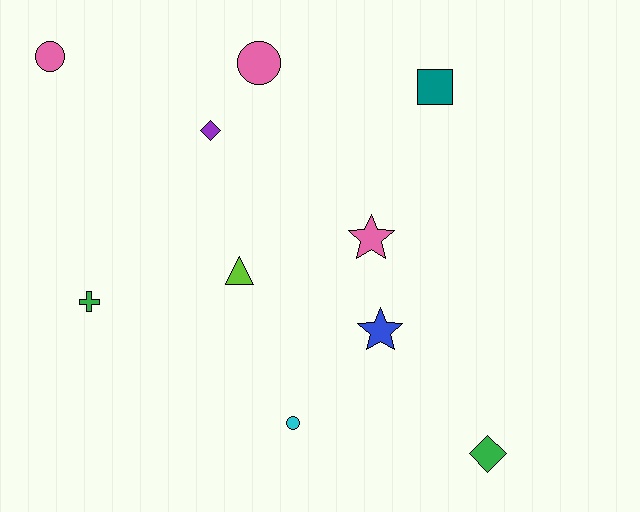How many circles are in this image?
There are 3 circles.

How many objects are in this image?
There are 10 objects.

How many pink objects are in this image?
There are 3 pink objects.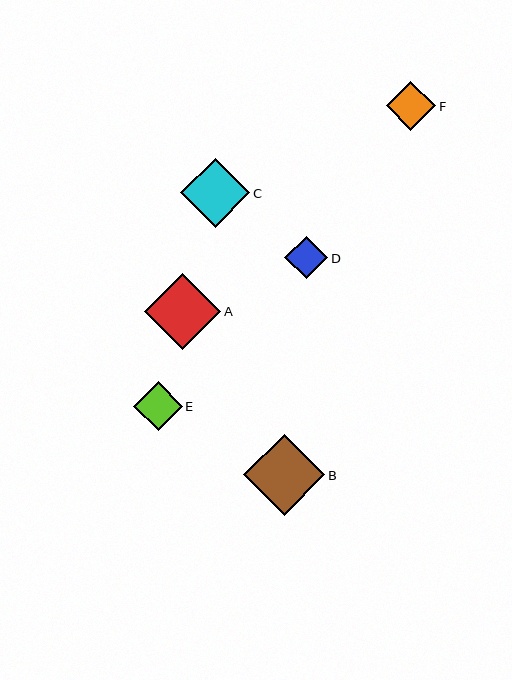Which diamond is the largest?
Diamond B is the largest with a size of approximately 81 pixels.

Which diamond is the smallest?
Diamond D is the smallest with a size of approximately 43 pixels.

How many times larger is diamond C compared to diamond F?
Diamond C is approximately 1.4 times the size of diamond F.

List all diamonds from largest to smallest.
From largest to smallest: B, A, C, F, E, D.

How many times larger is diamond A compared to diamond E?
Diamond A is approximately 1.6 times the size of diamond E.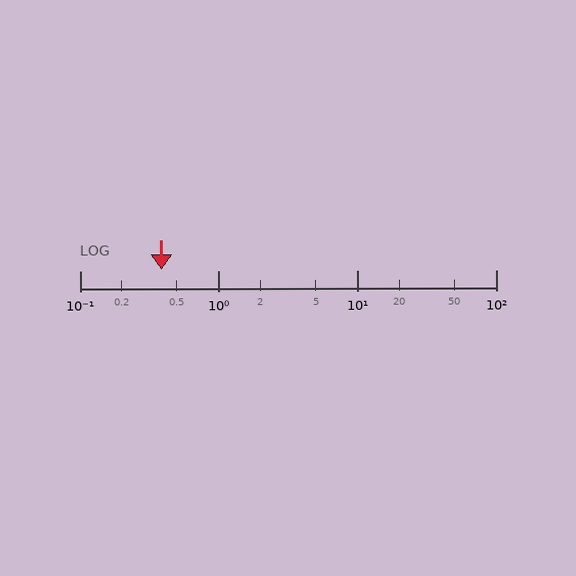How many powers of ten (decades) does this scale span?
The scale spans 3 decades, from 0.1 to 100.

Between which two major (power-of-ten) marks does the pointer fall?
The pointer is between 0.1 and 1.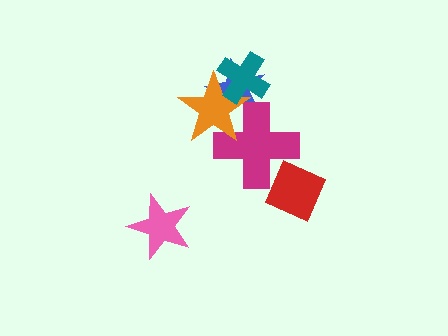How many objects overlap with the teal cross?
2 objects overlap with the teal cross.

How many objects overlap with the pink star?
0 objects overlap with the pink star.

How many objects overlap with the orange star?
3 objects overlap with the orange star.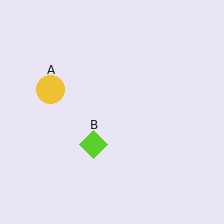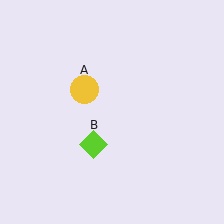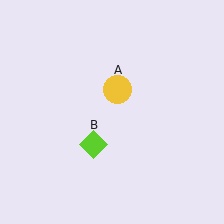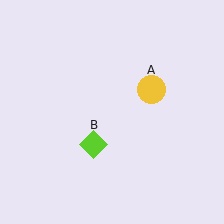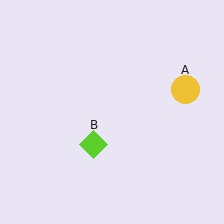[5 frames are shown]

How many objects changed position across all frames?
1 object changed position: yellow circle (object A).